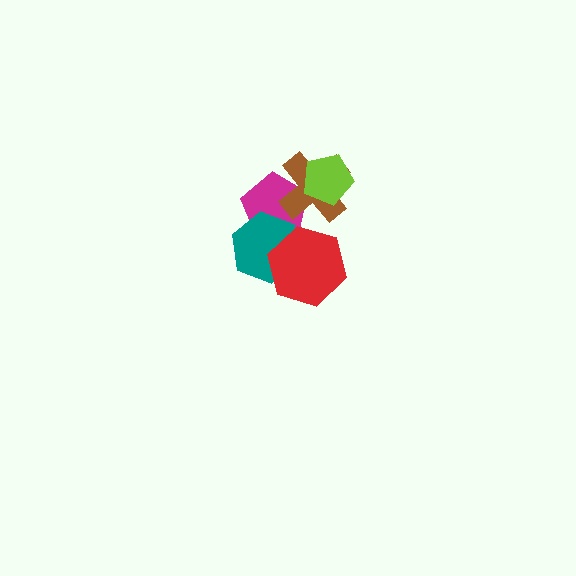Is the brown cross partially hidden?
Yes, it is partially covered by another shape.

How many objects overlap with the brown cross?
2 objects overlap with the brown cross.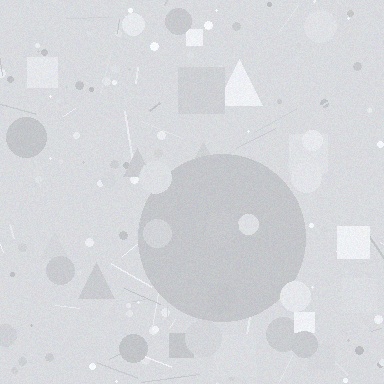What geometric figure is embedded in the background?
A circle is embedded in the background.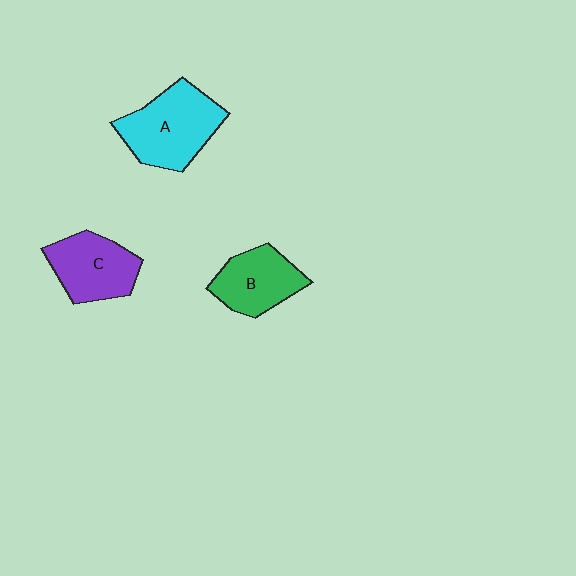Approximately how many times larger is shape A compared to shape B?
Approximately 1.4 times.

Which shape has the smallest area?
Shape B (green).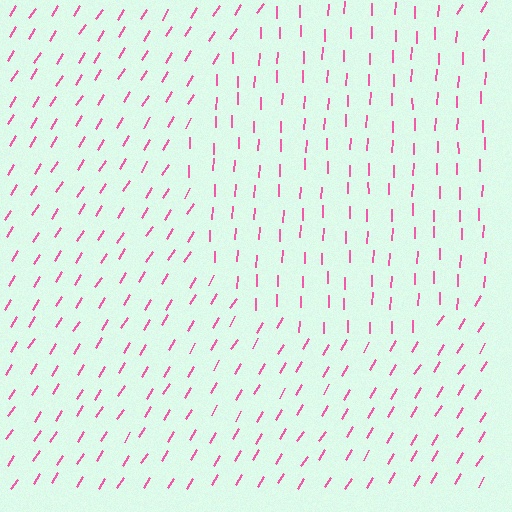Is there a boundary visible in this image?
Yes, there is a texture boundary formed by a change in line orientation.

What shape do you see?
I see a circle.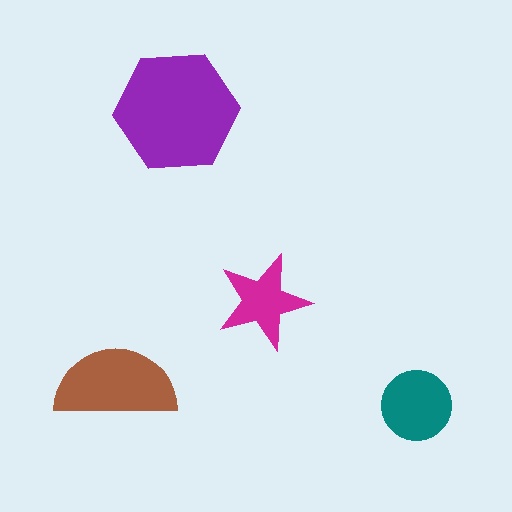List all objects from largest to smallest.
The purple hexagon, the brown semicircle, the teal circle, the magenta star.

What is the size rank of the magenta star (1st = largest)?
4th.